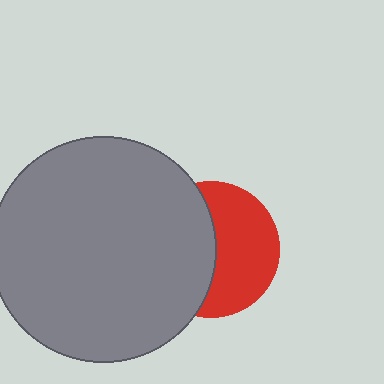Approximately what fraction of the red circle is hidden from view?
Roughly 49% of the red circle is hidden behind the gray circle.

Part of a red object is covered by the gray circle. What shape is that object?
It is a circle.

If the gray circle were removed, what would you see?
You would see the complete red circle.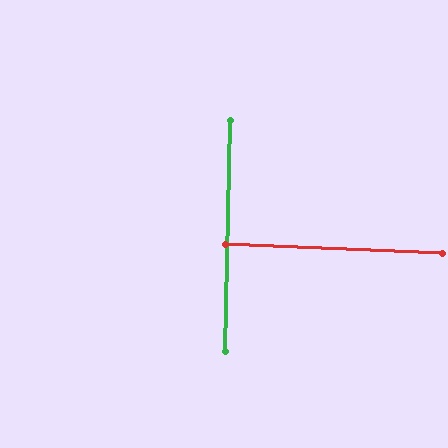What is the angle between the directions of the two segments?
Approximately 89 degrees.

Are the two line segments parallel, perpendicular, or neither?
Perpendicular — they meet at approximately 89°.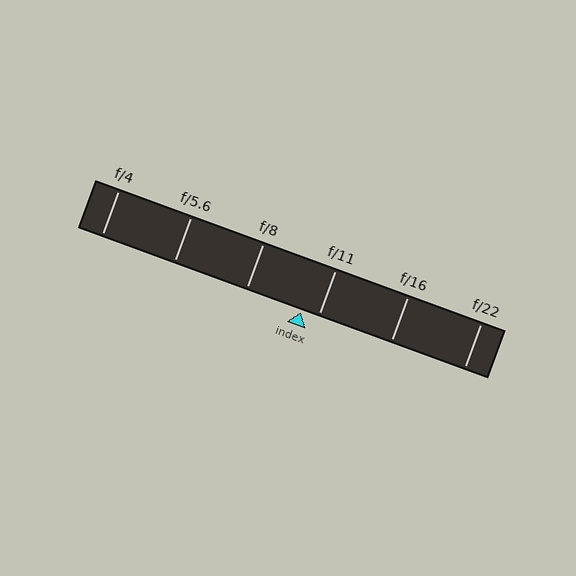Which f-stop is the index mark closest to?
The index mark is closest to f/11.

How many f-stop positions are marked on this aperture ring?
There are 6 f-stop positions marked.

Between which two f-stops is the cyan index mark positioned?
The index mark is between f/8 and f/11.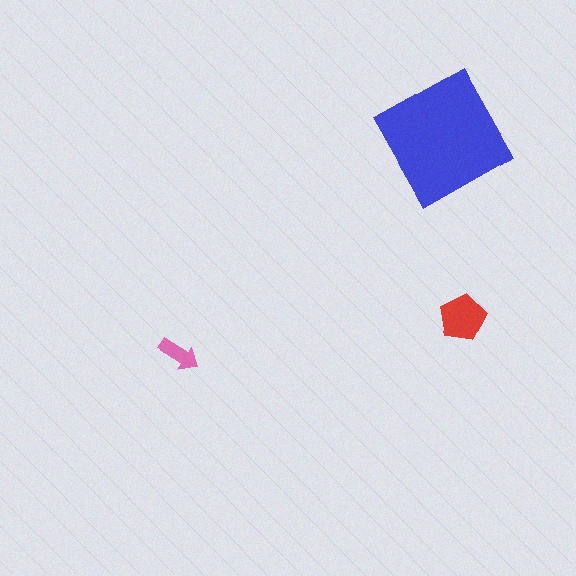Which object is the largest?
The blue square.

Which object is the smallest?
The pink arrow.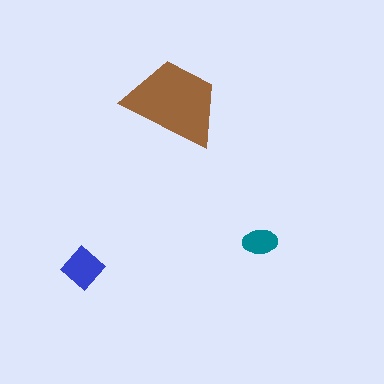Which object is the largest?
The brown trapezoid.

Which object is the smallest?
The teal ellipse.